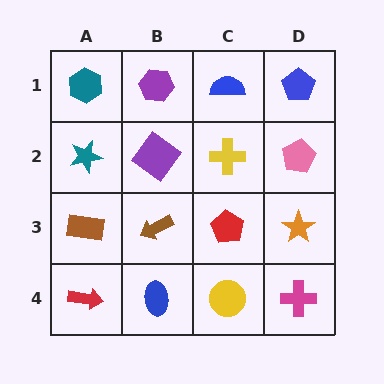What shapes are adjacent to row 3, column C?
A yellow cross (row 2, column C), a yellow circle (row 4, column C), a brown arrow (row 3, column B), an orange star (row 3, column D).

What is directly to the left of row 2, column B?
A teal star.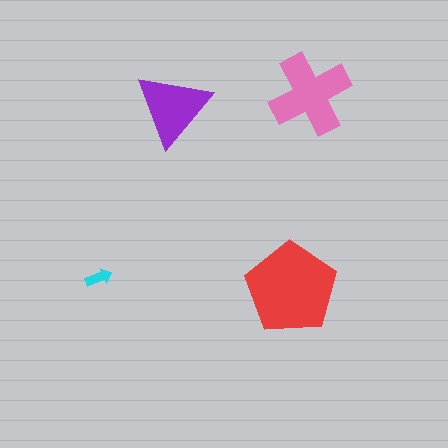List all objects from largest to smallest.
The red pentagon, the pink cross, the purple triangle, the cyan arrow.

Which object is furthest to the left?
The cyan arrow is leftmost.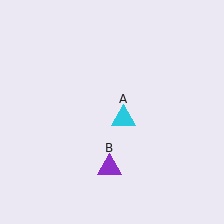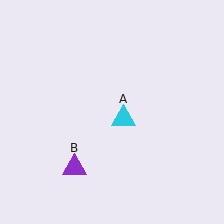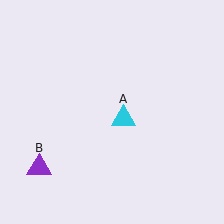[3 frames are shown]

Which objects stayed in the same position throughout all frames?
Cyan triangle (object A) remained stationary.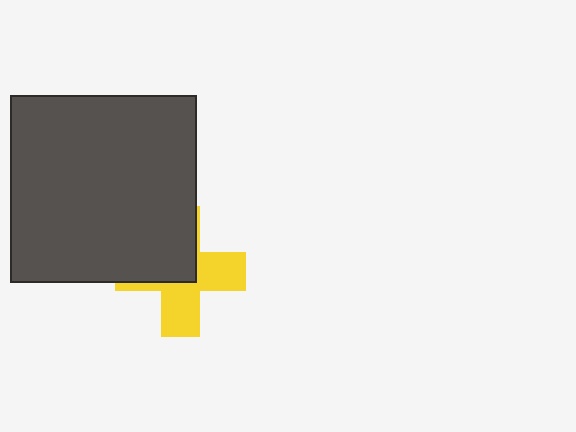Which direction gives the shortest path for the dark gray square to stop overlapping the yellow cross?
Moving toward the upper-left gives the shortest separation.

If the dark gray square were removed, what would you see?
You would see the complete yellow cross.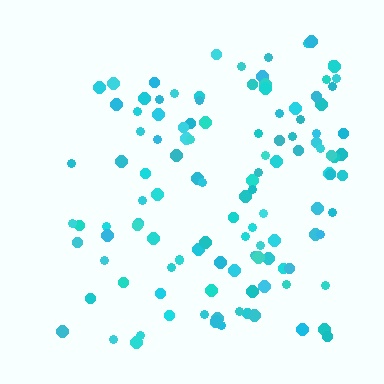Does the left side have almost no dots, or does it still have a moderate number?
Still a moderate number, just noticeably fewer than the right.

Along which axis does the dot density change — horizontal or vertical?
Horizontal.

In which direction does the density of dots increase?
From left to right, with the right side densest.